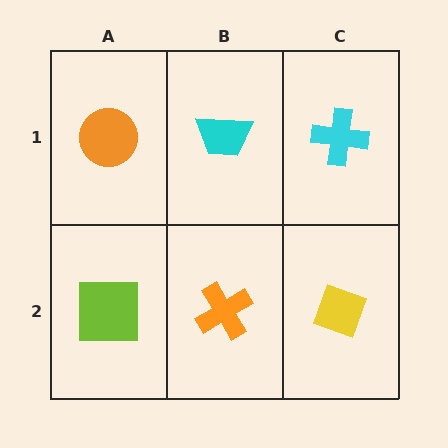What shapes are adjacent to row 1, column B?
An orange cross (row 2, column B), an orange circle (row 1, column A), a cyan cross (row 1, column C).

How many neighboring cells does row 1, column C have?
2.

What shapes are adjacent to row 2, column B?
A cyan trapezoid (row 1, column B), a lime square (row 2, column A), a yellow diamond (row 2, column C).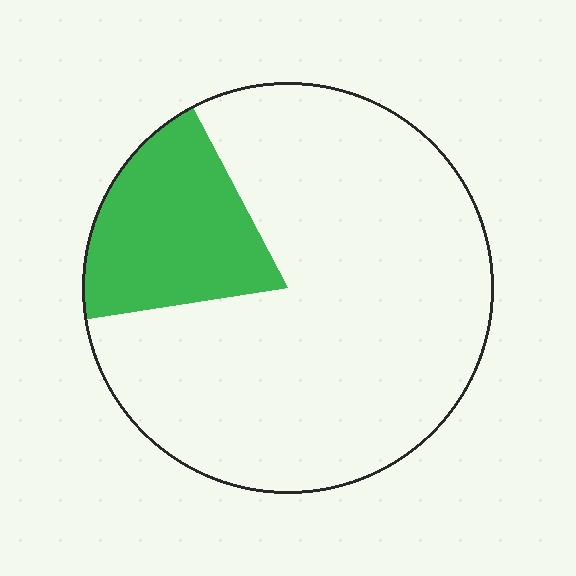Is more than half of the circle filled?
No.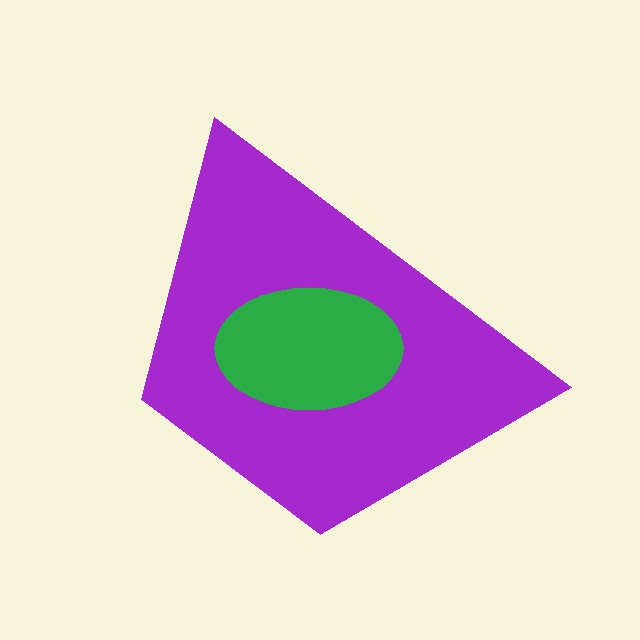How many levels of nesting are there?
2.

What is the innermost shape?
The green ellipse.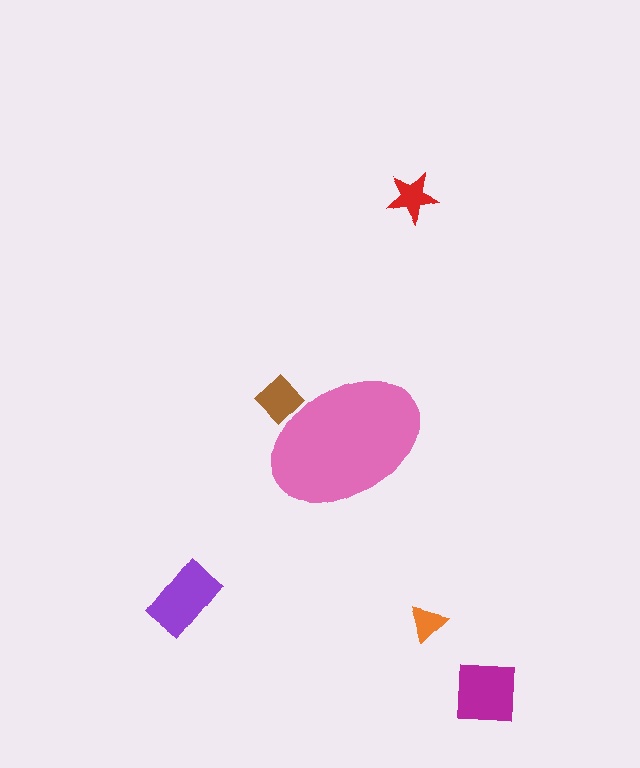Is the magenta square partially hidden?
No, the magenta square is fully visible.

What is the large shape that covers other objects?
A pink ellipse.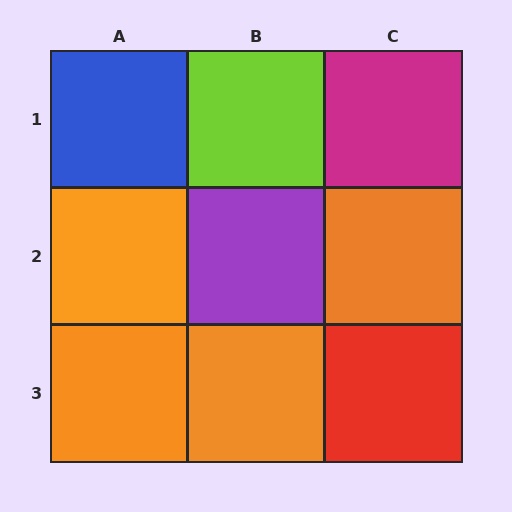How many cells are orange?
4 cells are orange.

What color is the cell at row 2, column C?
Orange.